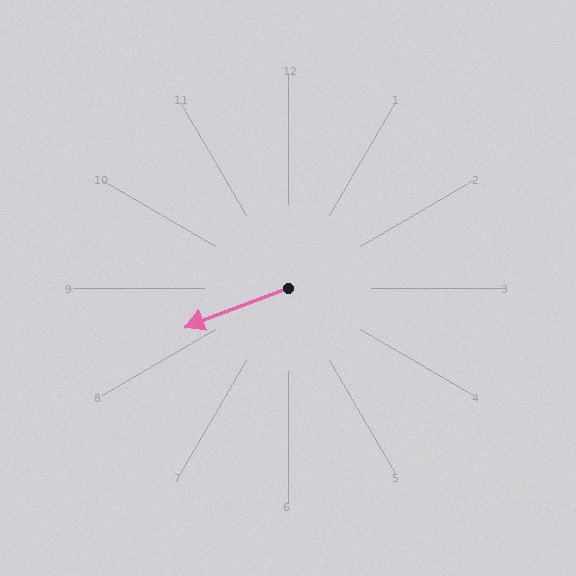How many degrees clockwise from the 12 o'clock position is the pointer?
Approximately 249 degrees.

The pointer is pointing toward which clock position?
Roughly 8 o'clock.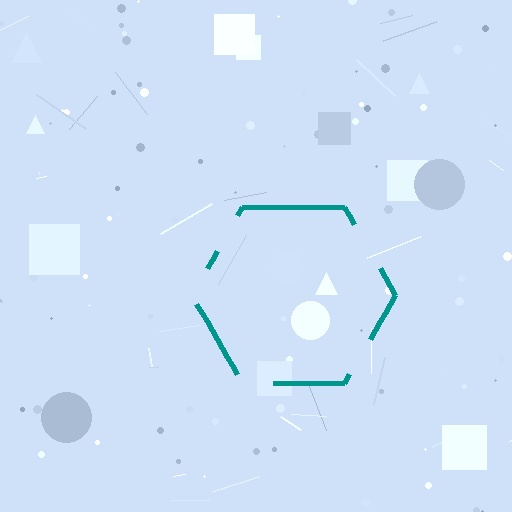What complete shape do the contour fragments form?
The contour fragments form a hexagon.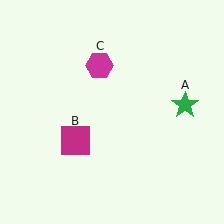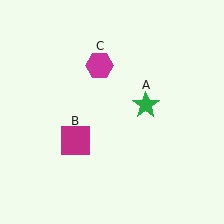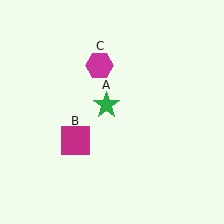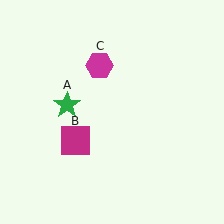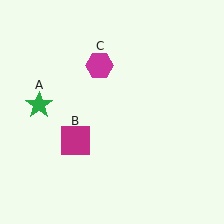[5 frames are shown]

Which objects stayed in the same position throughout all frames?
Magenta square (object B) and magenta hexagon (object C) remained stationary.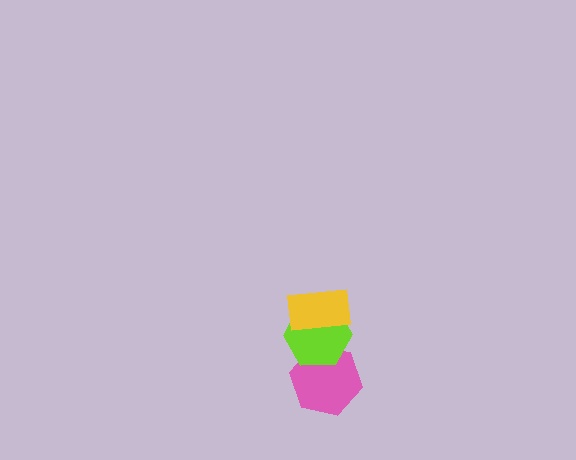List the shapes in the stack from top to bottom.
From top to bottom: the yellow rectangle, the lime hexagon, the pink hexagon.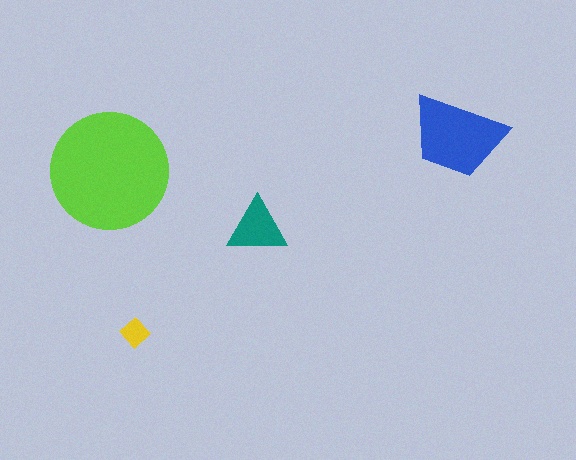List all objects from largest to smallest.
The lime circle, the blue trapezoid, the teal triangle, the yellow diamond.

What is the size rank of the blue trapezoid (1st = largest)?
2nd.